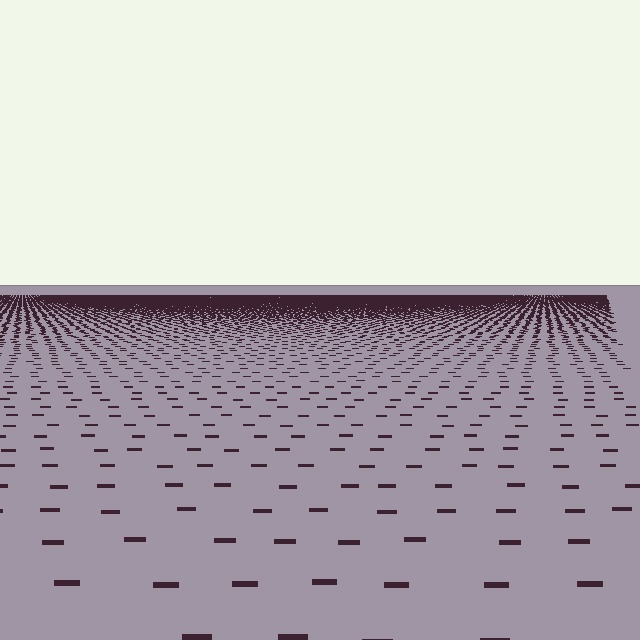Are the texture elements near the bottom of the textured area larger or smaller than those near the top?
Larger. Near the bottom, elements are closer to the viewer and appear at a bigger on-screen size.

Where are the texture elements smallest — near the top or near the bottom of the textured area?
Near the top.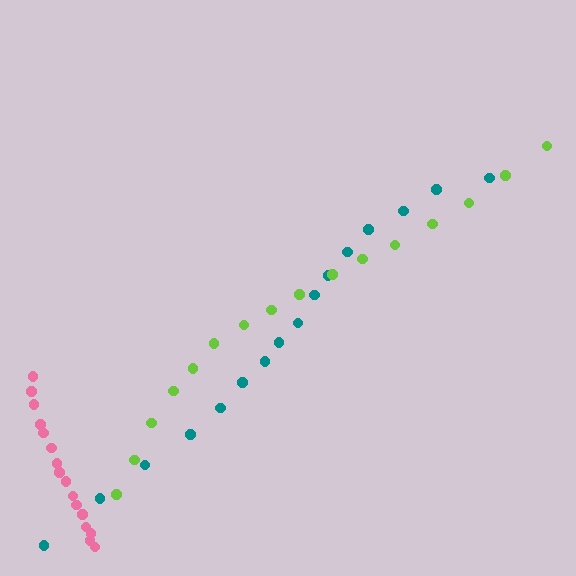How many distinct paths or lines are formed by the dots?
There are 3 distinct paths.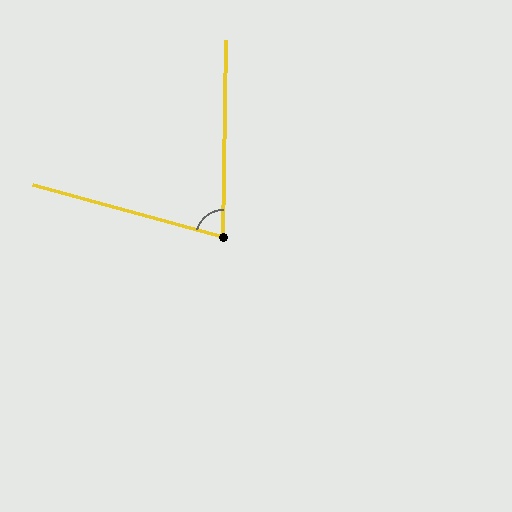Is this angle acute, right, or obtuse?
It is acute.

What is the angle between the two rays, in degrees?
Approximately 75 degrees.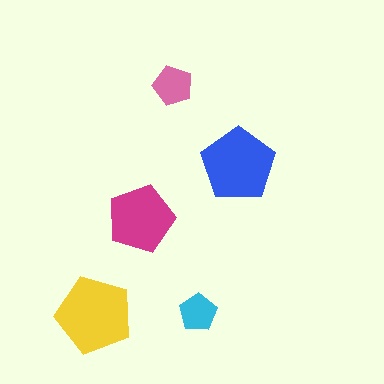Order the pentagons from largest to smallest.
the yellow one, the blue one, the magenta one, the pink one, the cyan one.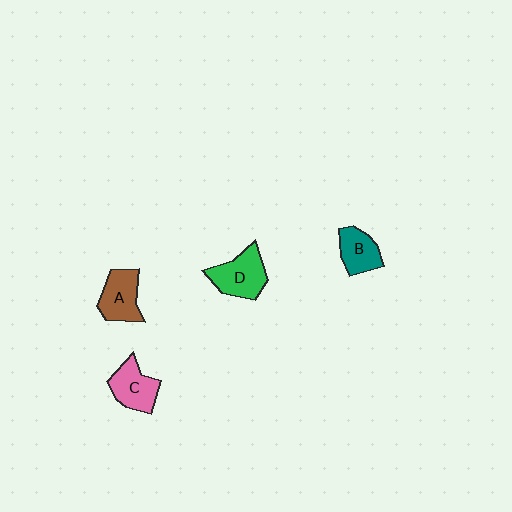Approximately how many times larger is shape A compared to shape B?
Approximately 1.2 times.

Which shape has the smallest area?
Shape B (teal).